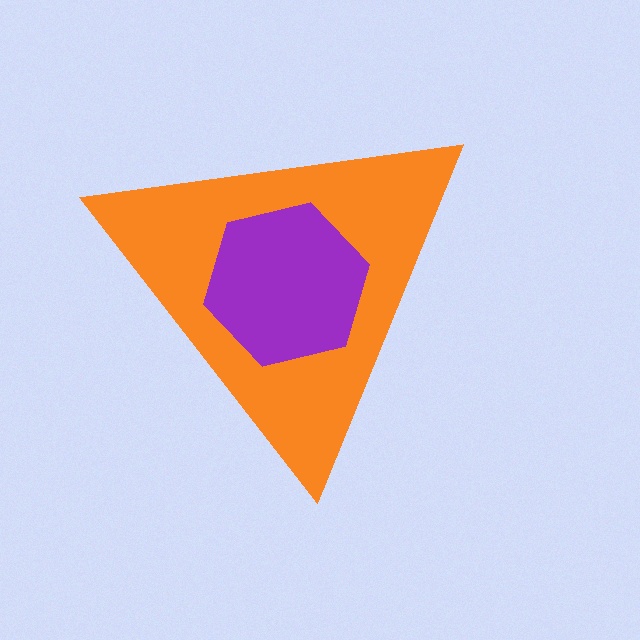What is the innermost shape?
The purple hexagon.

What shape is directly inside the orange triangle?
The purple hexagon.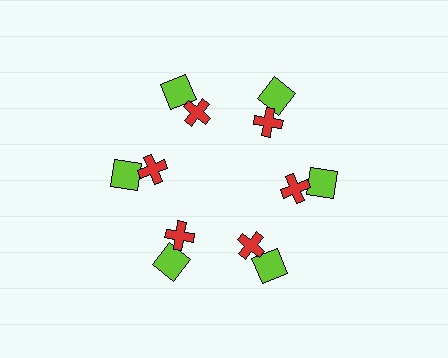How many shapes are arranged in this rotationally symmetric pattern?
There are 12 shapes, arranged in 6 groups of 2.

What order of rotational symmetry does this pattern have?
This pattern has 6-fold rotational symmetry.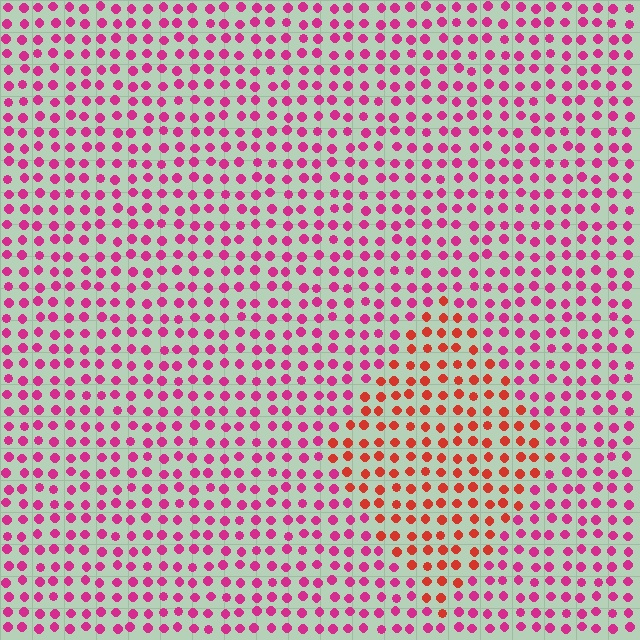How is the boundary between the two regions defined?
The boundary is defined purely by a slight shift in hue (about 39 degrees). Spacing, size, and orientation are identical on both sides.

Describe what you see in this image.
The image is filled with small magenta elements in a uniform arrangement. A diamond-shaped region is visible where the elements are tinted to a slightly different hue, forming a subtle color boundary.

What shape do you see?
I see a diamond.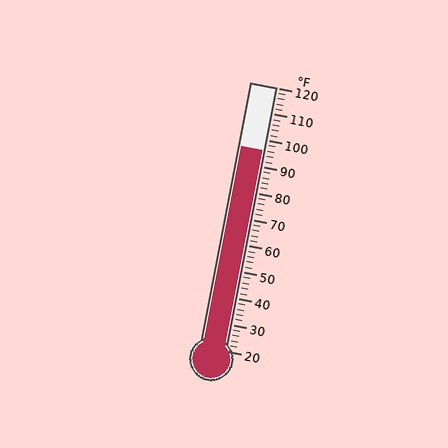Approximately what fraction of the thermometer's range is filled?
The thermometer is filled to approximately 75% of its range.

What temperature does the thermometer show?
The thermometer shows approximately 96°F.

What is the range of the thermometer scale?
The thermometer scale ranges from 20°F to 120°F.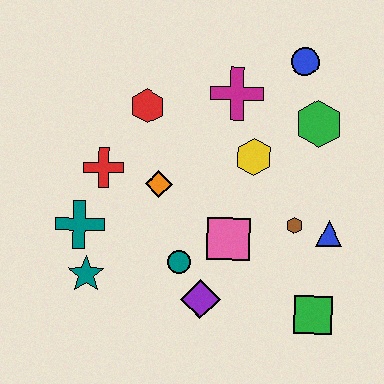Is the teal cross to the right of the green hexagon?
No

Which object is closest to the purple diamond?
The teal circle is closest to the purple diamond.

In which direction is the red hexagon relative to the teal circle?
The red hexagon is above the teal circle.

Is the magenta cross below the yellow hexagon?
No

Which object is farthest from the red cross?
The green square is farthest from the red cross.